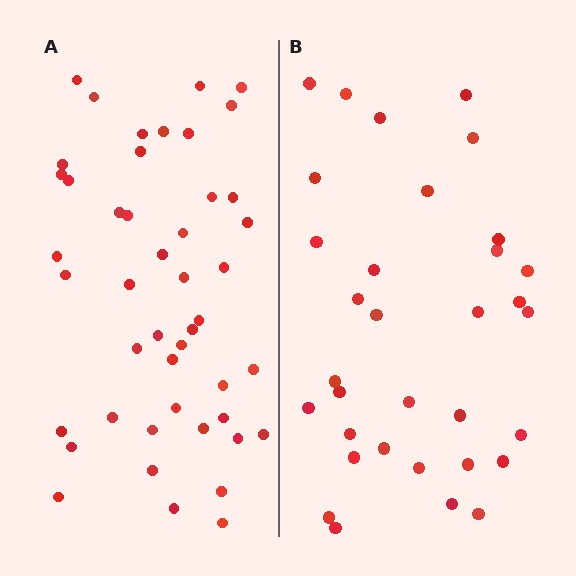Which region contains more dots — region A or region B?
Region A (the left region) has more dots.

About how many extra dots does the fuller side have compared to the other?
Region A has approximately 15 more dots than region B.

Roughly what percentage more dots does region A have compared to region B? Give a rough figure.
About 40% more.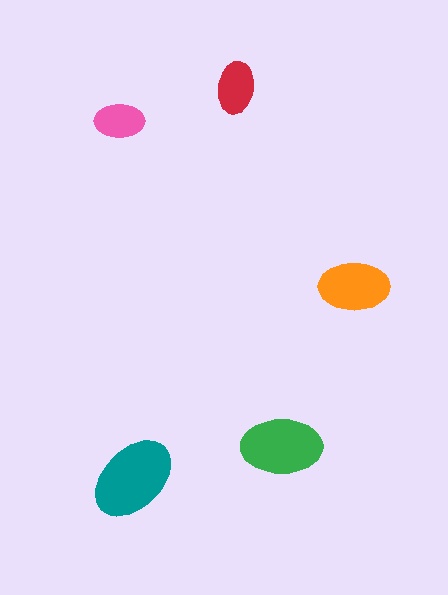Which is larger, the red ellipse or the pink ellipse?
The red one.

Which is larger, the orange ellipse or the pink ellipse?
The orange one.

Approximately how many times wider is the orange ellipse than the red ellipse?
About 1.5 times wider.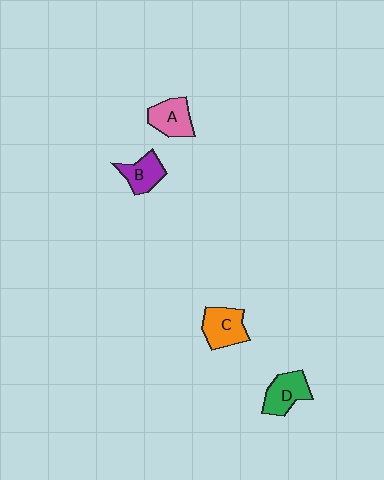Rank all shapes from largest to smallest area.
From largest to smallest: C (orange), D (green), A (pink), B (purple).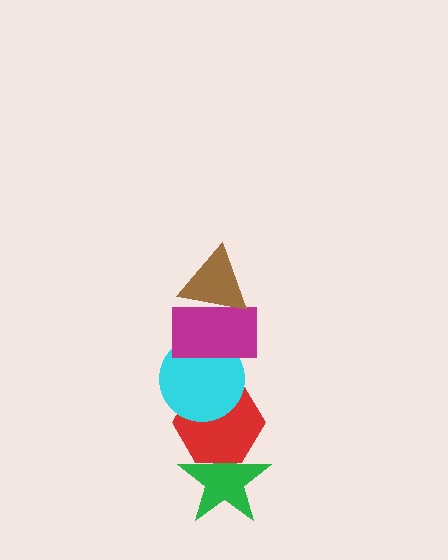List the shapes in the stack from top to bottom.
From top to bottom: the brown triangle, the magenta rectangle, the cyan circle, the red hexagon, the green star.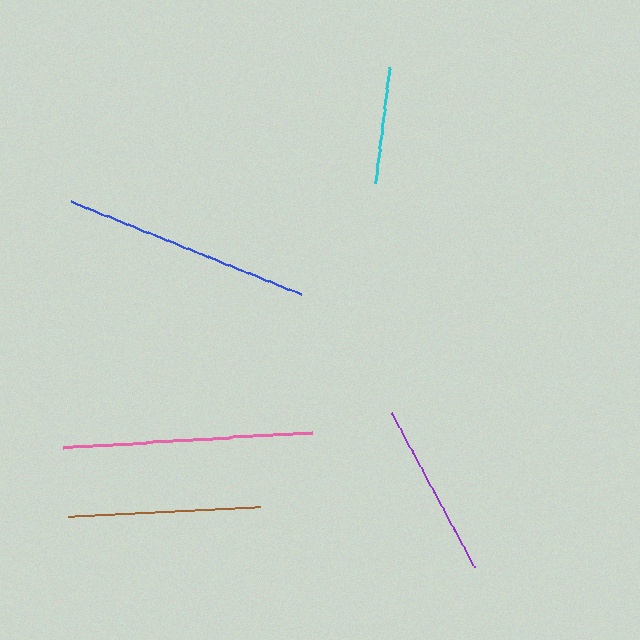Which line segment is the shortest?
The cyan line is the shortest at approximately 116 pixels.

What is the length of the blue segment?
The blue segment is approximately 248 pixels long.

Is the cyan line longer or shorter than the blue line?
The blue line is longer than the cyan line.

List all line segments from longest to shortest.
From longest to shortest: pink, blue, brown, purple, cyan.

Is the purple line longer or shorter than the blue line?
The blue line is longer than the purple line.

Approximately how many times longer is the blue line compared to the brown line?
The blue line is approximately 1.3 times the length of the brown line.